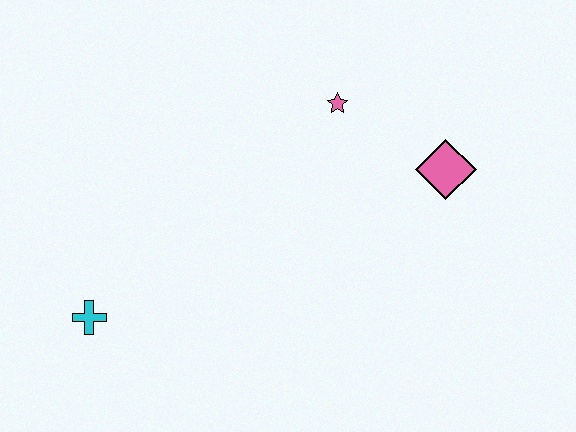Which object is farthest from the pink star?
The cyan cross is farthest from the pink star.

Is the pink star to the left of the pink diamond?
Yes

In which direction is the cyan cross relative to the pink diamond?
The cyan cross is to the left of the pink diamond.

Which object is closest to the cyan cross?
The pink star is closest to the cyan cross.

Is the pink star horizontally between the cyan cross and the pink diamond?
Yes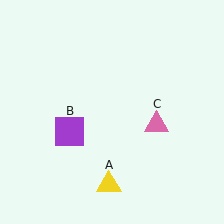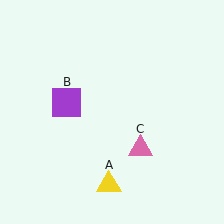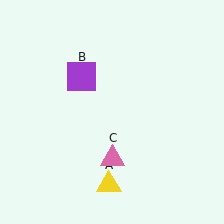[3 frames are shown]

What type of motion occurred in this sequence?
The purple square (object B), pink triangle (object C) rotated clockwise around the center of the scene.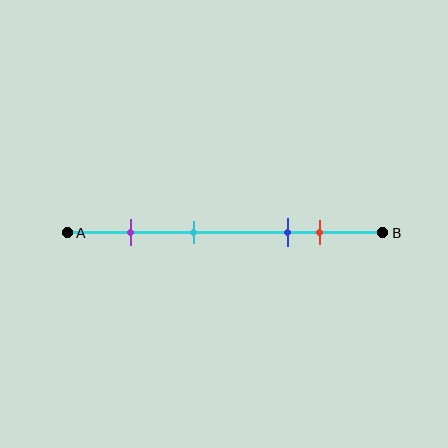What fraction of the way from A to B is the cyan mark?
The cyan mark is approximately 40% (0.4) of the way from A to B.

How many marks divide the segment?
There are 4 marks dividing the segment.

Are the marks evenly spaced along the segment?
No, the marks are not evenly spaced.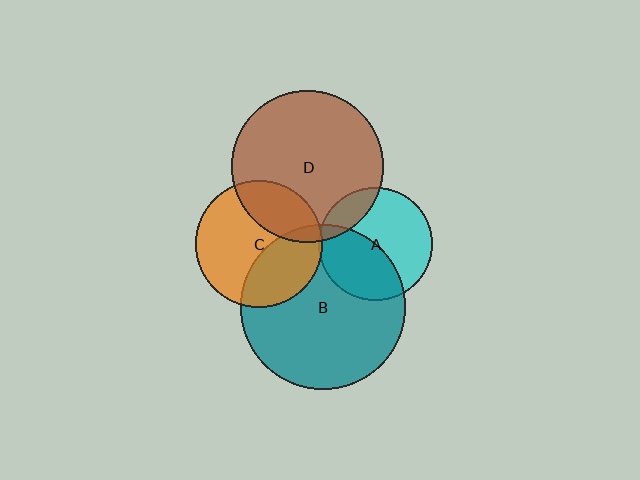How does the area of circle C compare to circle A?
Approximately 1.3 times.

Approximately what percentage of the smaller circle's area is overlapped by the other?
Approximately 5%.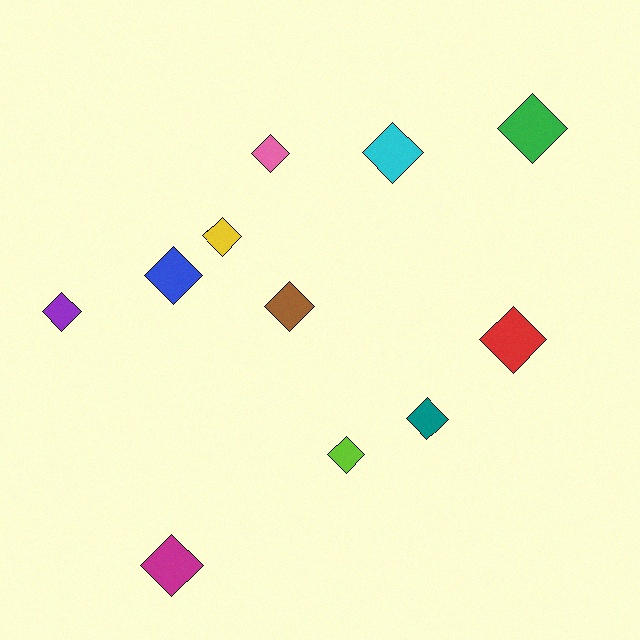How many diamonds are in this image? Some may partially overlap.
There are 11 diamonds.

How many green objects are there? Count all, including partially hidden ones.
There is 1 green object.